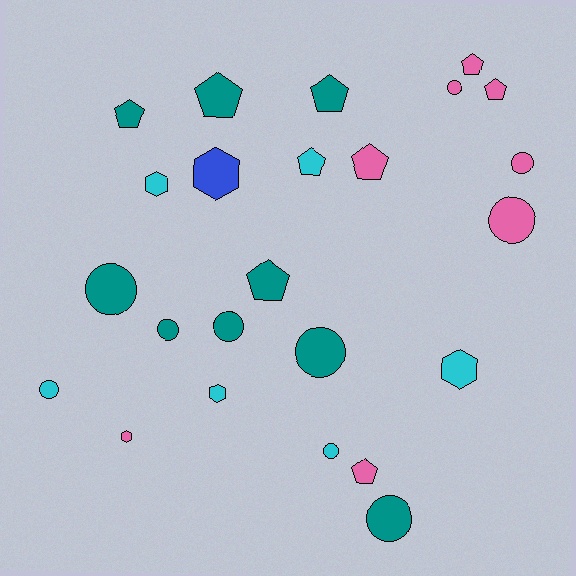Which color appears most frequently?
Teal, with 9 objects.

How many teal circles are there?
There are 5 teal circles.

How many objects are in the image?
There are 24 objects.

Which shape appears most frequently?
Circle, with 10 objects.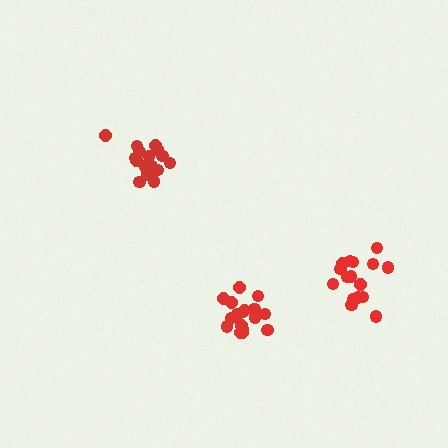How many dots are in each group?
Group 1: 17 dots, Group 2: 17 dots, Group 3: 17 dots (51 total).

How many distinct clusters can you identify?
There are 3 distinct clusters.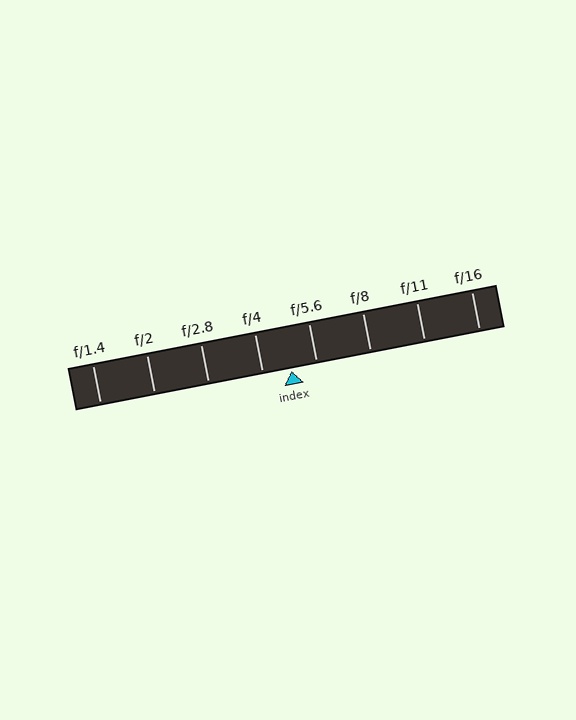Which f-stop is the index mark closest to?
The index mark is closest to f/5.6.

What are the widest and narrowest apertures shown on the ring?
The widest aperture shown is f/1.4 and the narrowest is f/16.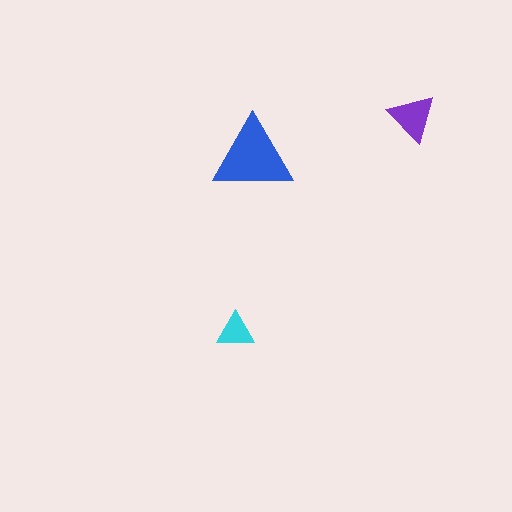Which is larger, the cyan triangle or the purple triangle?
The purple one.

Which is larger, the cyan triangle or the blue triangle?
The blue one.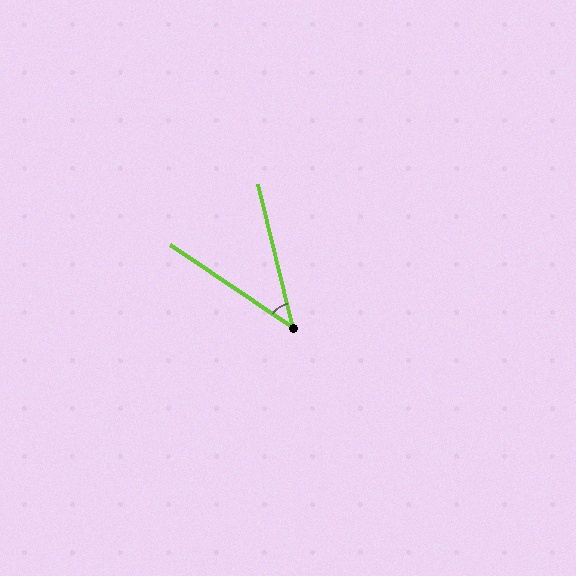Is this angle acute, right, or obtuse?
It is acute.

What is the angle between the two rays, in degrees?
Approximately 42 degrees.